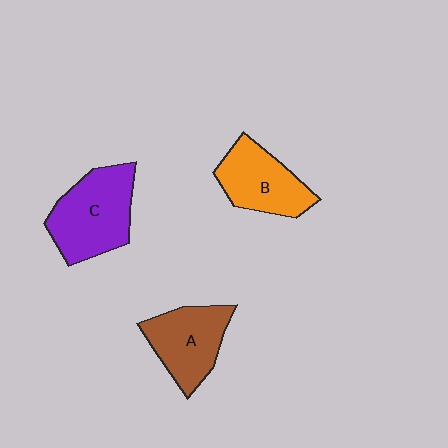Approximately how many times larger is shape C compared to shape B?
Approximately 1.2 times.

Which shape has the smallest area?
Shape B (orange).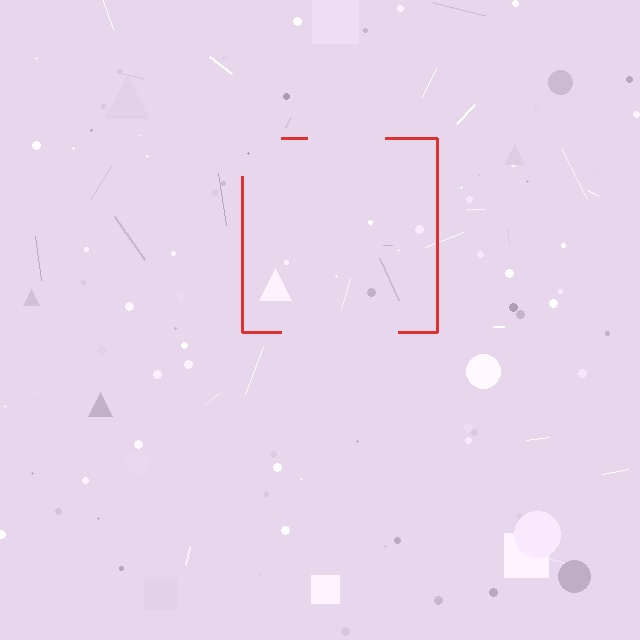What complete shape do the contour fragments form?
The contour fragments form a square.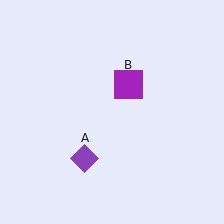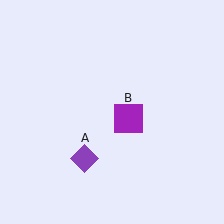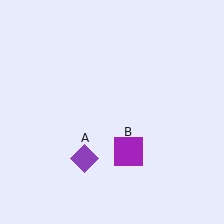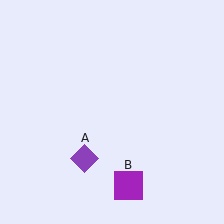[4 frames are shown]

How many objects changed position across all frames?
1 object changed position: purple square (object B).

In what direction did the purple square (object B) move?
The purple square (object B) moved down.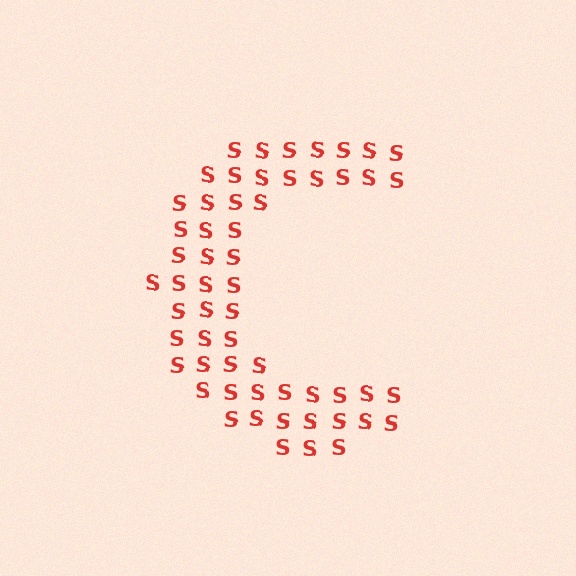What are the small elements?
The small elements are letter S's.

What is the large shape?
The large shape is the letter C.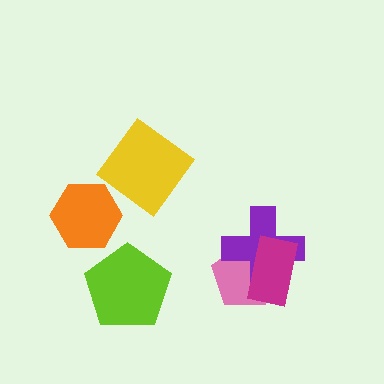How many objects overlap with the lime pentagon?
0 objects overlap with the lime pentagon.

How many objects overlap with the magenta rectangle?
2 objects overlap with the magenta rectangle.